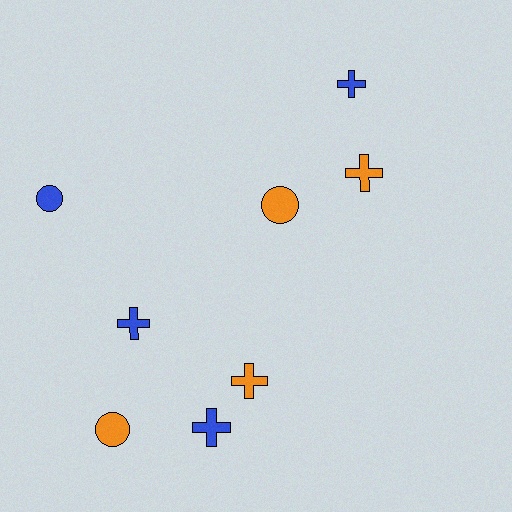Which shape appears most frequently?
Cross, with 5 objects.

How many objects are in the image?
There are 8 objects.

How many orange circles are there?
There are 2 orange circles.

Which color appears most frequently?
Orange, with 4 objects.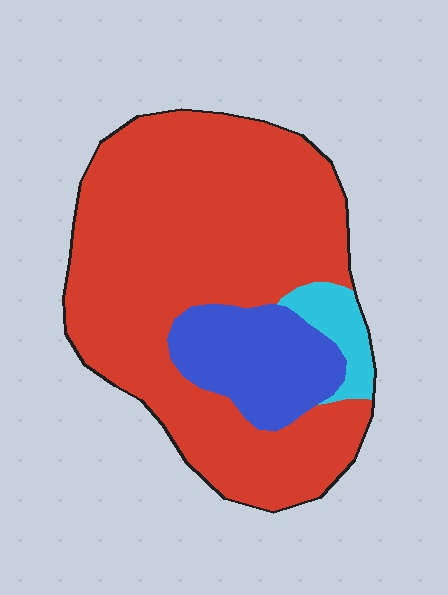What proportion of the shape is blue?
Blue takes up about one sixth (1/6) of the shape.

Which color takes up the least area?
Cyan, at roughly 5%.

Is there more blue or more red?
Red.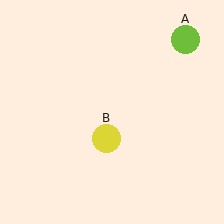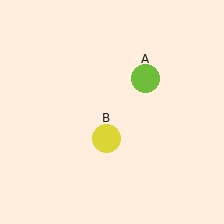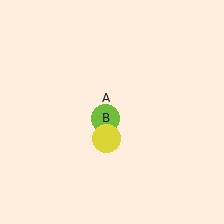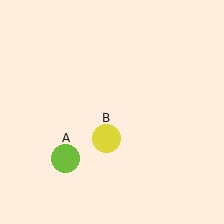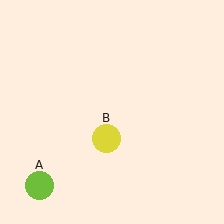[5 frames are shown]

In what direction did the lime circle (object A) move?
The lime circle (object A) moved down and to the left.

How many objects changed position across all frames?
1 object changed position: lime circle (object A).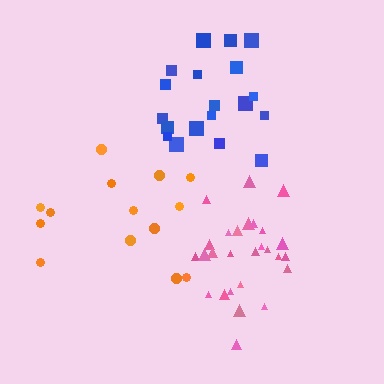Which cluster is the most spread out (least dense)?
Orange.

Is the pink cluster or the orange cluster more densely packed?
Pink.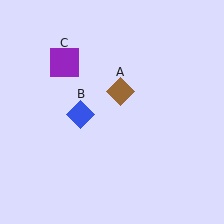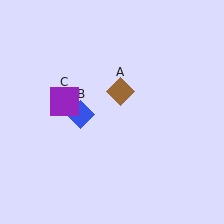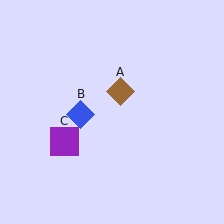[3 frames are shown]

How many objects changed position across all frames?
1 object changed position: purple square (object C).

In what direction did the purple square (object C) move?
The purple square (object C) moved down.